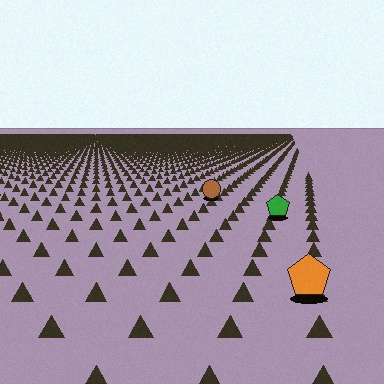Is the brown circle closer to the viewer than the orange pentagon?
No. The orange pentagon is closer — you can tell from the texture gradient: the ground texture is coarser near it.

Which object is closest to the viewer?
The orange pentagon is closest. The texture marks near it are larger and more spread out.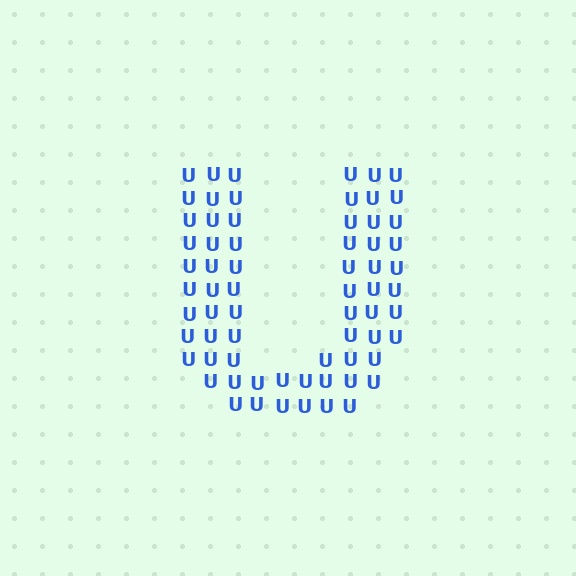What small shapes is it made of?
It is made of small letter U's.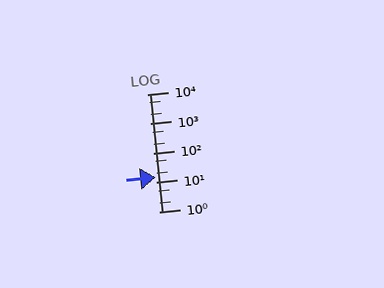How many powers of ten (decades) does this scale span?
The scale spans 4 decades, from 1 to 10000.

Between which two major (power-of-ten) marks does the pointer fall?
The pointer is between 10 and 100.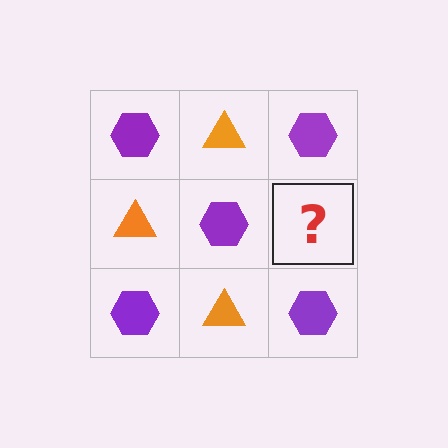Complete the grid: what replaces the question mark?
The question mark should be replaced with an orange triangle.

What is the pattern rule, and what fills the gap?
The rule is that it alternates purple hexagon and orange triangle in a checkerboard pattern. The gap should be filled with an orange triangle.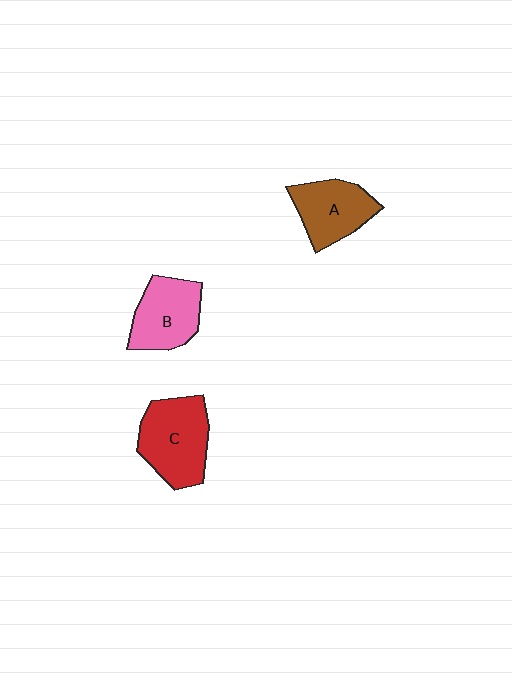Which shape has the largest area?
Shape C (red).